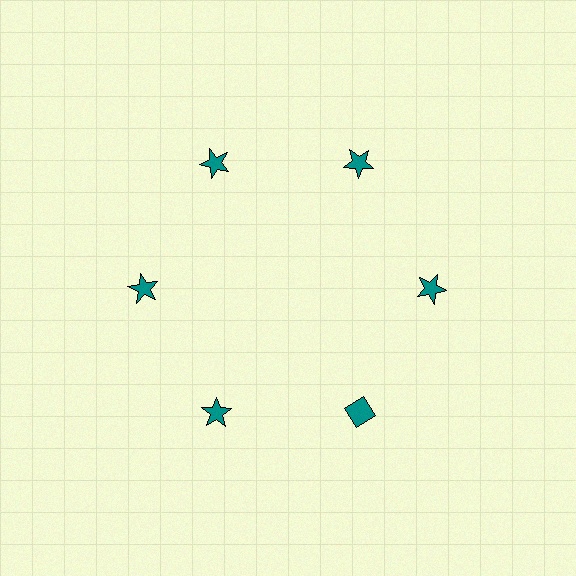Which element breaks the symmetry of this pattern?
The teal diamond at roughly the 5 o'clock position breaks the symmetry. All other shapes are teal stars.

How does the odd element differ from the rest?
It has a different shape: diamond instead of star.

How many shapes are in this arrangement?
There are 6 shapes arranged in a ring pattern.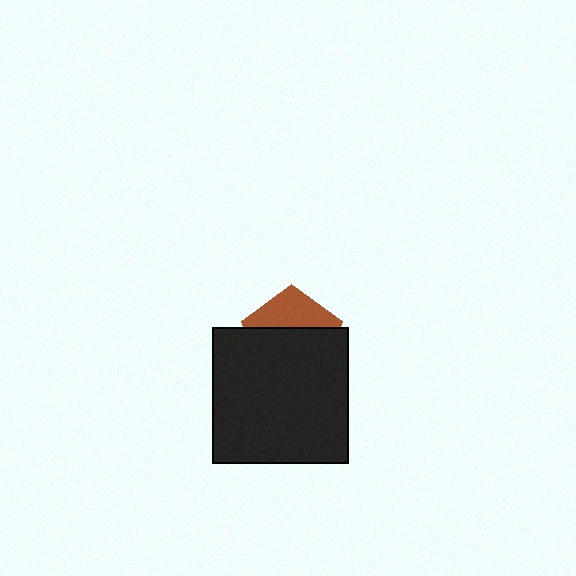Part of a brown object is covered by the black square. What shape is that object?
It is a pentagon.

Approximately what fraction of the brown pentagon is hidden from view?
Roughly 63% of the brown pentagon is hidden behind the black square.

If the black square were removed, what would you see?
You would see the complete brown pentagon.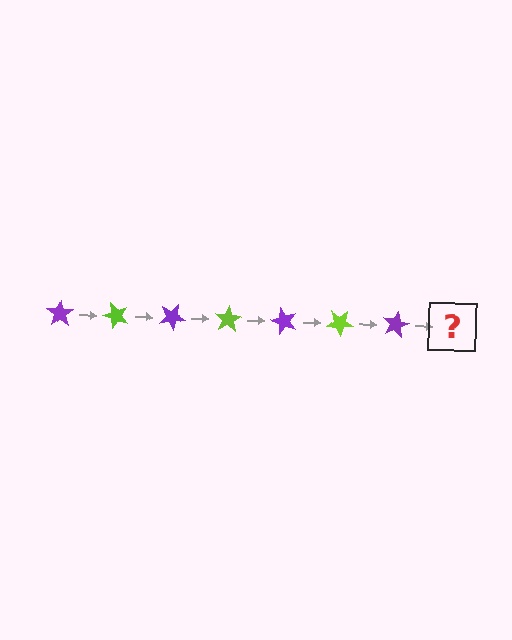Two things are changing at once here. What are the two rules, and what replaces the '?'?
The two rules are that it rotates 50 degrees each step and the color cycles through purple and lime. The '?' should be a lime star, rotated 350 degrees from the start.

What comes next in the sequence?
The next element should be a lime star, rotated 350 degrees from the start.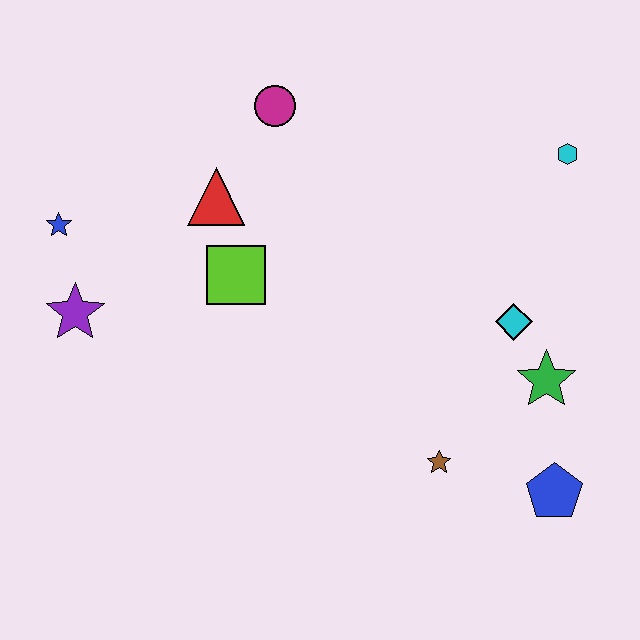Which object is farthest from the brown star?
The blue star is farthest from the brown star.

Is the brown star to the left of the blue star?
No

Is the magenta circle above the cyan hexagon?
Yes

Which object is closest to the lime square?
The red triangle is closest to the lime square.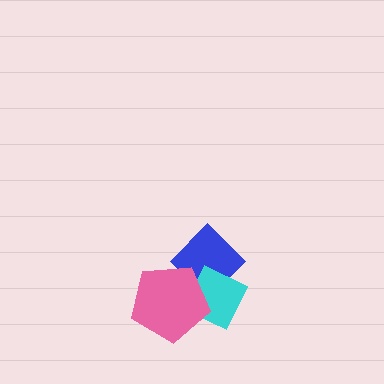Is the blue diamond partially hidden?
Yes, it is partially covered by another shape.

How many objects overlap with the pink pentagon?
2 objects overlap with the pink pentagon.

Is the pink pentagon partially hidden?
No, no other shape covers it.